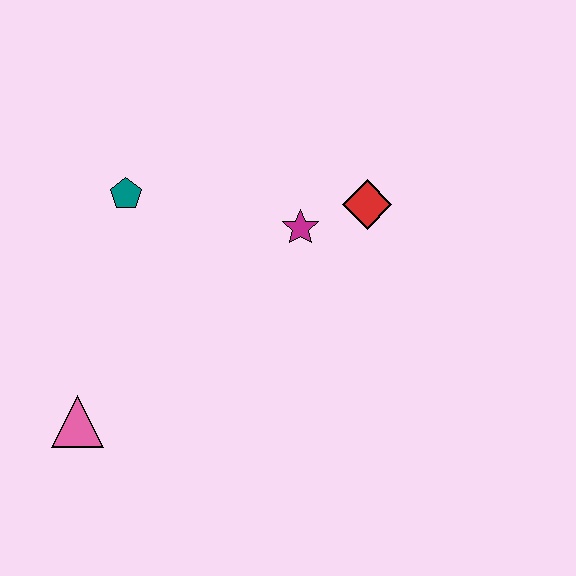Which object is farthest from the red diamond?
The pink triangle is farthest from the red diamond.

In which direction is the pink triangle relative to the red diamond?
The pink triangle is to the left of the red diamond.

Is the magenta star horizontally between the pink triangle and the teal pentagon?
No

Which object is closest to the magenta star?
The red diamond is closest to the magenta star.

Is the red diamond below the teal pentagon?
Yes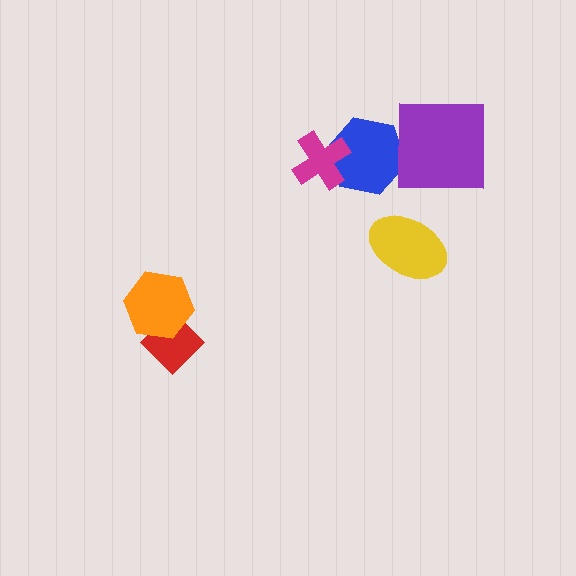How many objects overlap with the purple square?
0 objects overlap with the purple square.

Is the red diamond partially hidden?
Yes, it is partially covered by another shape.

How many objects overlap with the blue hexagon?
1 object overlaps with the blue hexagon.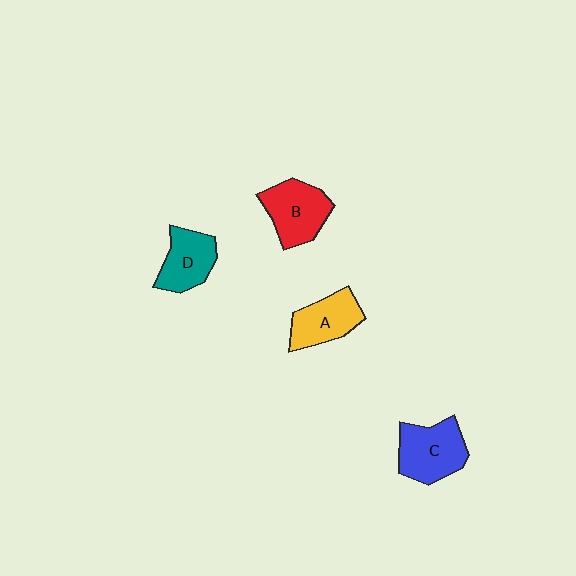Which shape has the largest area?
Shape C (blue).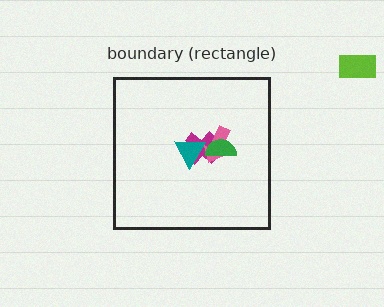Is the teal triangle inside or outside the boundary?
Inside.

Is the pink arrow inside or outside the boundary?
Inside.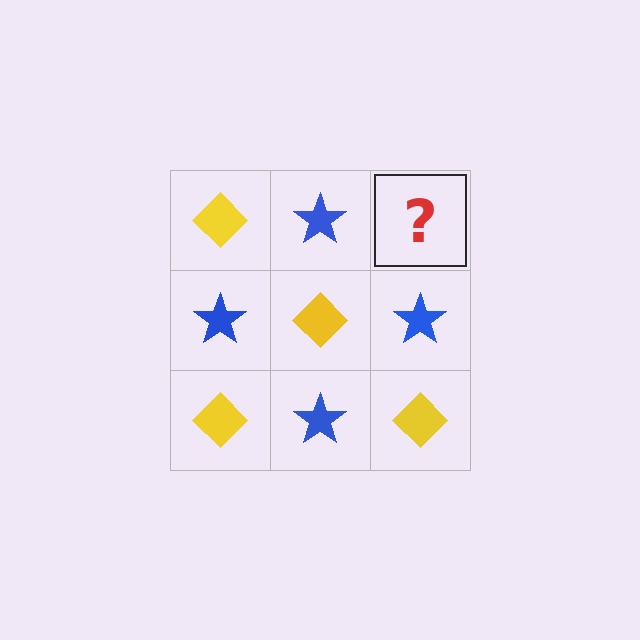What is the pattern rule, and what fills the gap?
The rule is that it alternates yellow diamond and blue star in a checkerboard pattern. The gap should be filled with a yellow diamond.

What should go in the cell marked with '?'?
The missing cell should contain a yellow diamond.